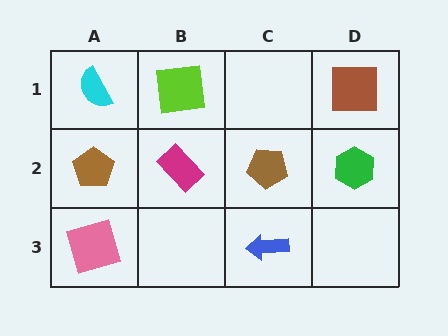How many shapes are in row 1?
3 shapes.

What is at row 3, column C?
A blue arrow.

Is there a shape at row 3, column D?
No, that cell is empty.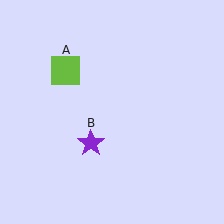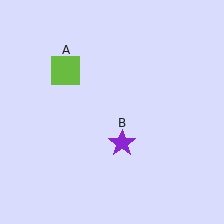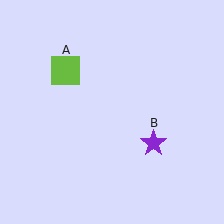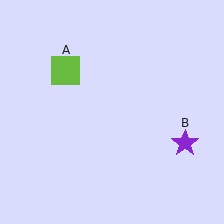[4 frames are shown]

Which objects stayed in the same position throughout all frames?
Lime square (object A) remained stationary.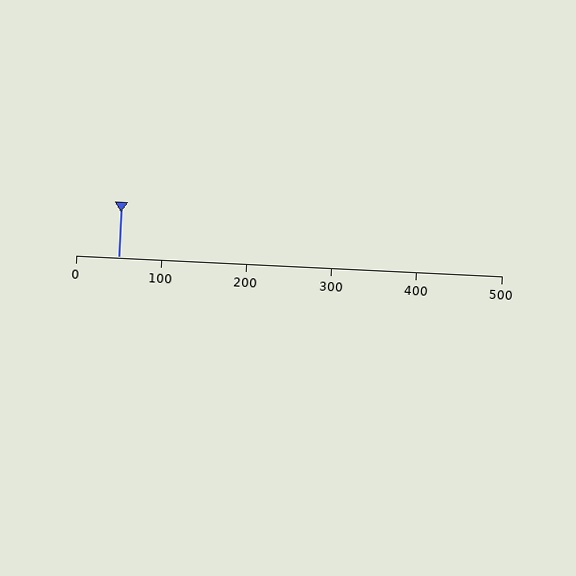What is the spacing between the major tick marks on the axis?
The major ticks are spaced 100 apart.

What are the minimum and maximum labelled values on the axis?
The axis runs from 0 to 500.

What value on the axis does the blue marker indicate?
The marker indicates approximately 50.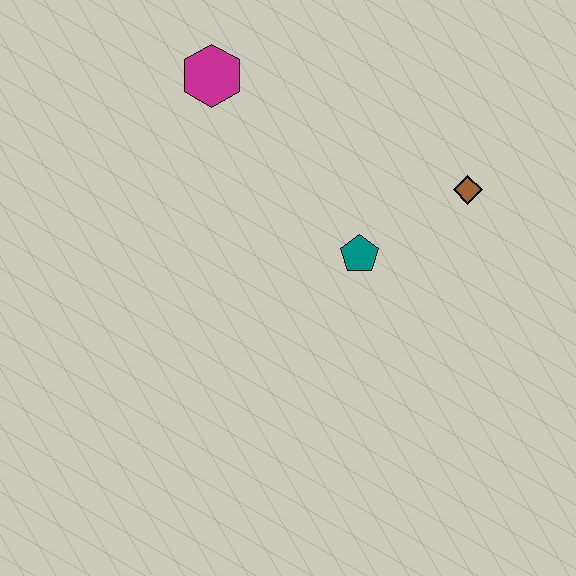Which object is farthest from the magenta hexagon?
The brown diamond is farthest from the magenta hexagon.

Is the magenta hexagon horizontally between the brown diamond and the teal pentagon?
No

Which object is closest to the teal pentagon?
The brown diamond is closest to the teal pentagon.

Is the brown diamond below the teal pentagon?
No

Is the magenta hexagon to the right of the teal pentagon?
No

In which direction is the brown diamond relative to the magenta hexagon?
The brown diamond is to the right of the magenta hexagon.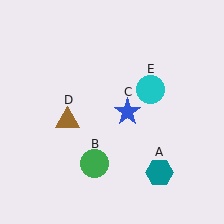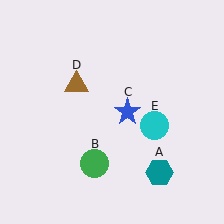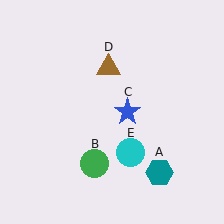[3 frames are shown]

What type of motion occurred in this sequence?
The brown triangle (object D), cyan circle (object E) rotated clockwise around the center of the scene.